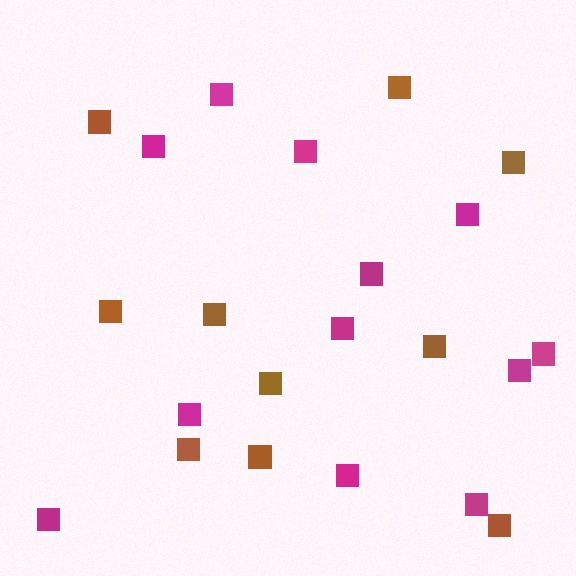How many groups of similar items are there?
There are 2 groups: one group of brown squares (10) and one group of magenta squares (12).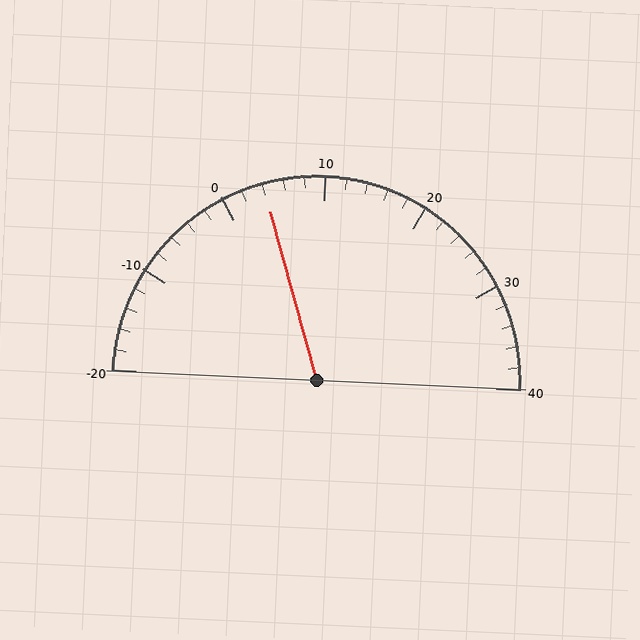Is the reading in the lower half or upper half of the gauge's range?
The reading is in the lower half of the range (-20 to 40).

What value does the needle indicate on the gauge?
The needle indicates approximately 4.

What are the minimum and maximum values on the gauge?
The gauge ranges from -20 to 40.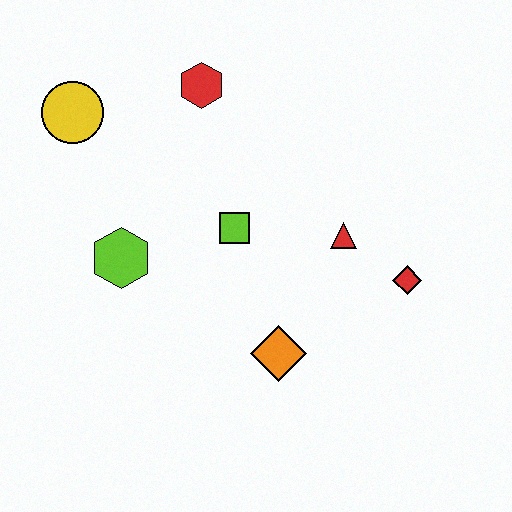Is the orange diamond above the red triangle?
No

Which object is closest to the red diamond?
The red triangle is closest to the red diamond.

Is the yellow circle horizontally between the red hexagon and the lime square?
No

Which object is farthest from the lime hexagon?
The red diamond is farthest from the lime hexagon.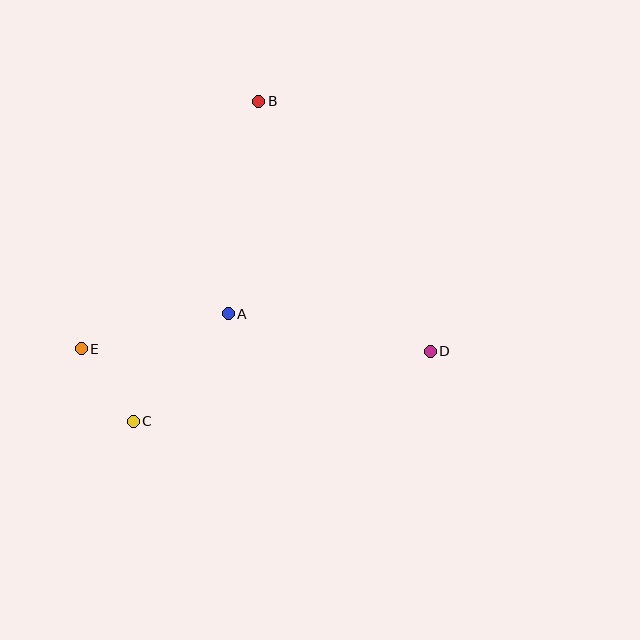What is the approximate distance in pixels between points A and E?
The distance between A and E is approximately 151 pixels.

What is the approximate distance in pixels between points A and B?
The distance between A and B is approximately 215 pixels.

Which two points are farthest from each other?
Points D and E are farthest from each other.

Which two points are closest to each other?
Points C and E are closest to each other.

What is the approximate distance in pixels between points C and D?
The distance between C and D is approximately 305 pixels.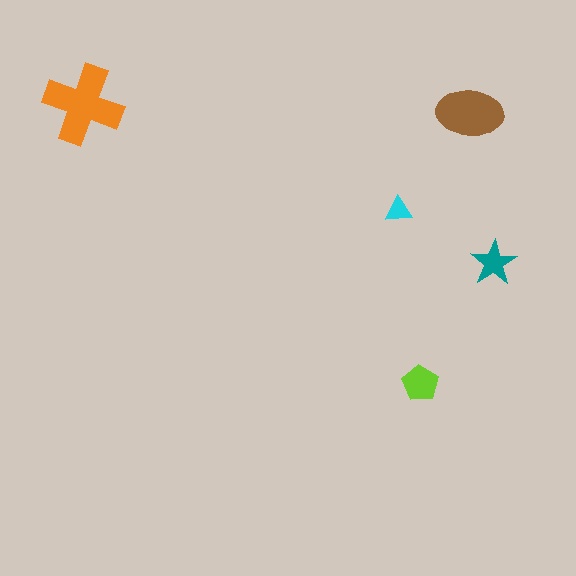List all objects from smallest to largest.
The cyan triangle, the teal star, the lime pentagon, the brown ellipse, the orange cross.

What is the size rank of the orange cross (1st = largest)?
1st.